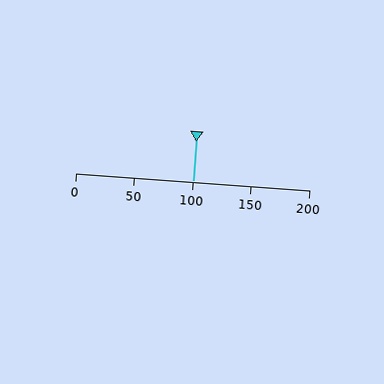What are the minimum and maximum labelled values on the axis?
The axis runs from 0 to 200.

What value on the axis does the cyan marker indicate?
The marker indicates approximately 100.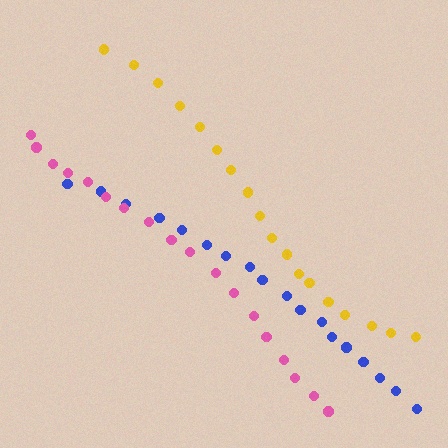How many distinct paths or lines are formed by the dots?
There are 3 distinct paths.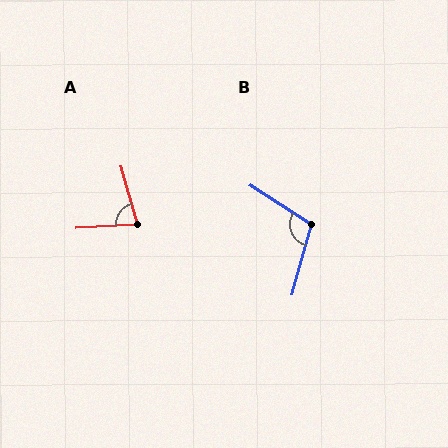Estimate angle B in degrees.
Approximately 108 degrees.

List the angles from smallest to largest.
A (77°), B (108°).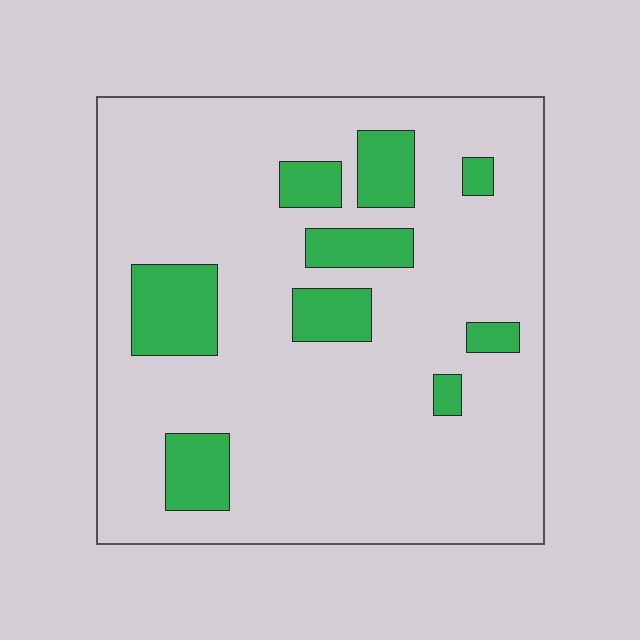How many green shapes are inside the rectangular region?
9.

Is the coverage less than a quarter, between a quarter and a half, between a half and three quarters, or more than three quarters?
Less than a quarter.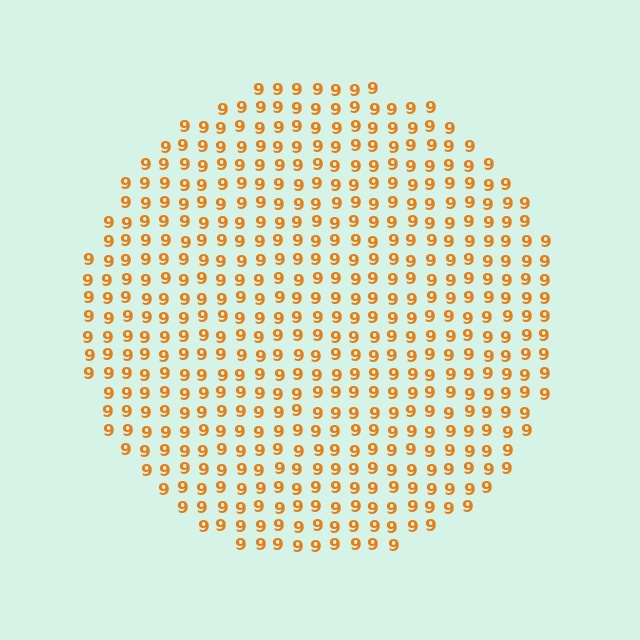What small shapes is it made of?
It is made of small digit 9's.